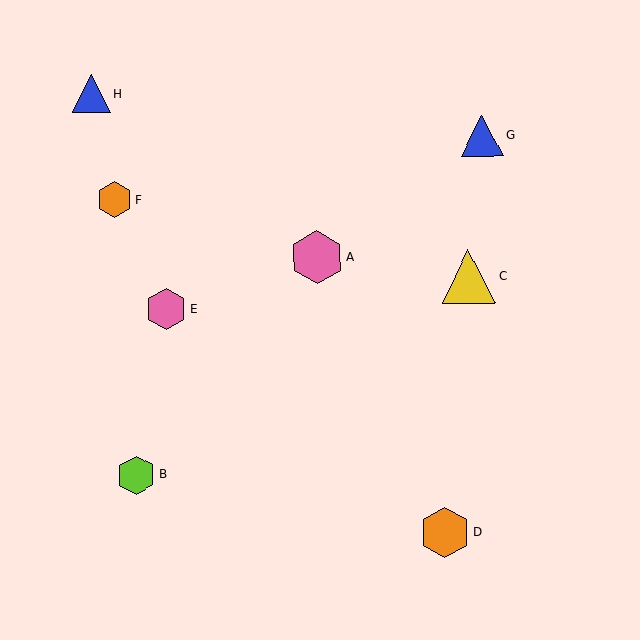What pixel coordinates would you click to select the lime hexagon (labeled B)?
Click at (137, 475) to select the lime hexagon B.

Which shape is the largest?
The yellow triangle (labeled C) is the largest.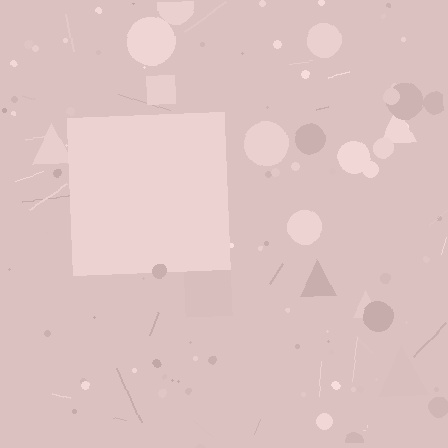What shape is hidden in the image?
A square is hidden in the image.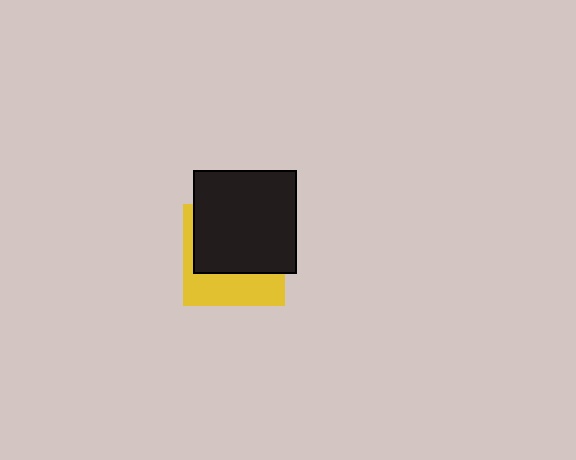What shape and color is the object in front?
The object in front is a black square.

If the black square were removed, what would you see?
You would see the complete yellow square.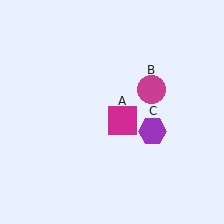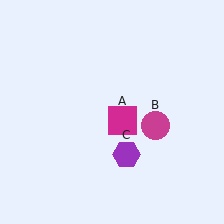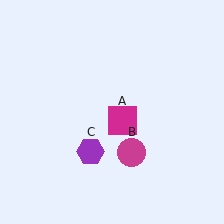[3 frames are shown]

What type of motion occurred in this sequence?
The magenta circle (object B), purple hexagon (object C) rotated clockwise around the center of the scene.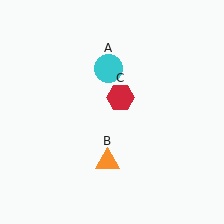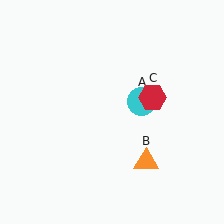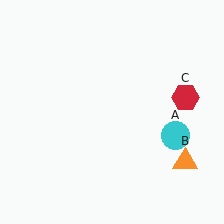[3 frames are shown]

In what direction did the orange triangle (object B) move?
The orange triangle (object B) moved right.